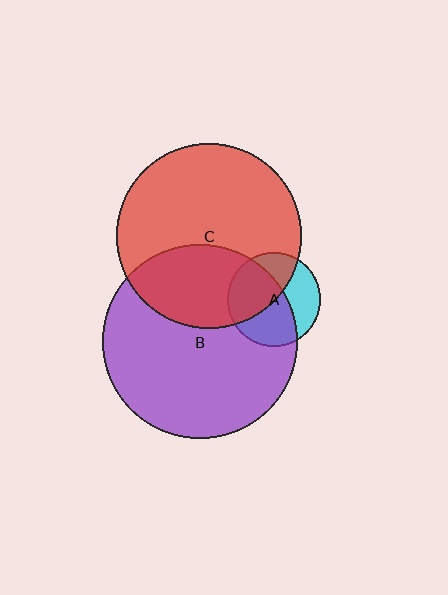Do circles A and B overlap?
Yes.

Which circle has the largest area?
Circle B (purple).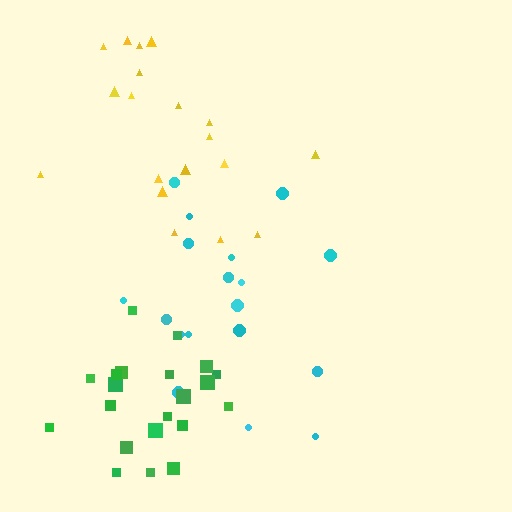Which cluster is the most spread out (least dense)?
Cyan.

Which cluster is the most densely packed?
Green.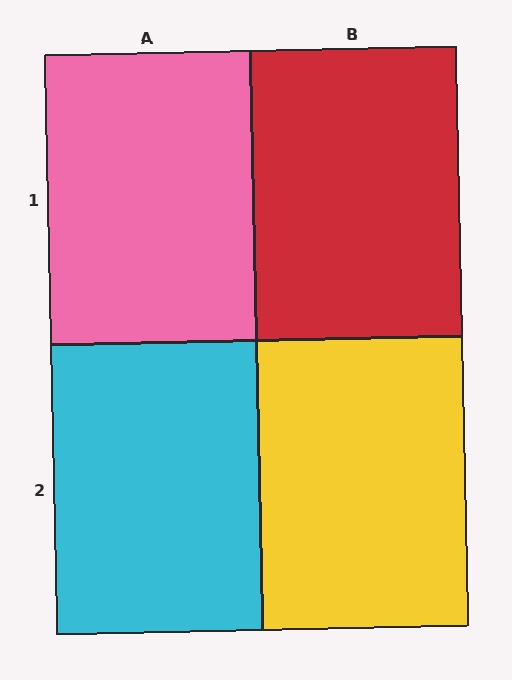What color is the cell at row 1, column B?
Red.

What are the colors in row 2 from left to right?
Cyan, yellow.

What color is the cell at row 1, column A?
Pink.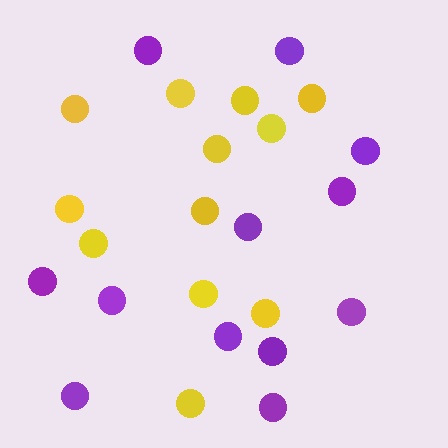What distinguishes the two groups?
There are 2 groups: one group of purple circles (12) and one group of yellow circles (12).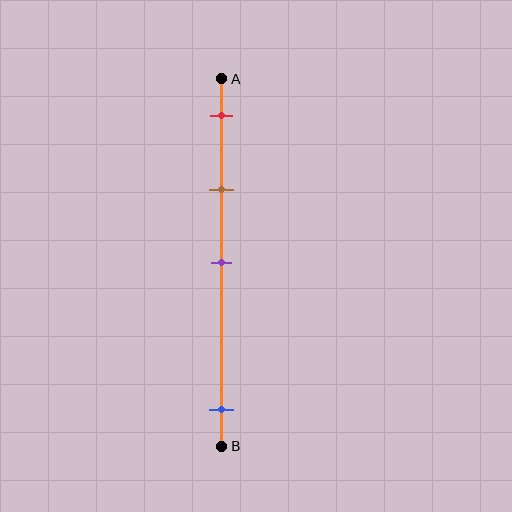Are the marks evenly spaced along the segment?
No, the marks are not evenly spaced.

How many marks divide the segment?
There are 4 marks dividing the segment.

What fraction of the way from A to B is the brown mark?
The brown mark is approximately 30% (0.3) of the way from A to B.